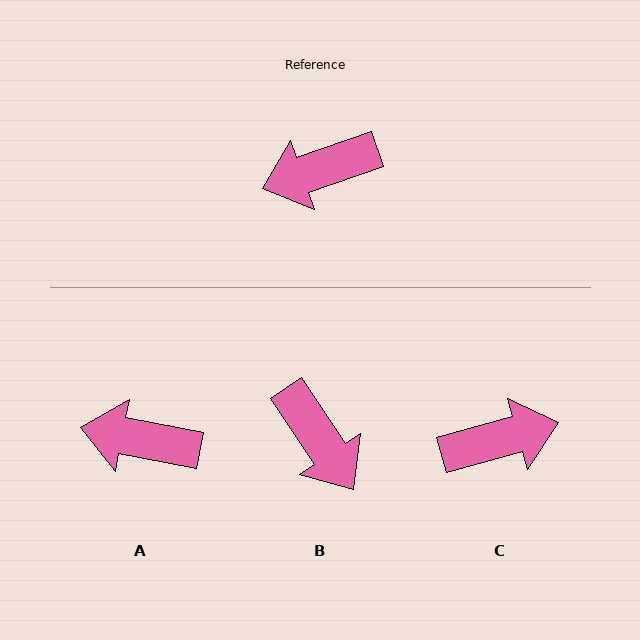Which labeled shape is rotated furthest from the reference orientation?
C, about 177 degrees away.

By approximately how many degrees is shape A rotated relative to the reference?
Approximately 30 degrees clockwise.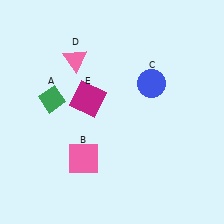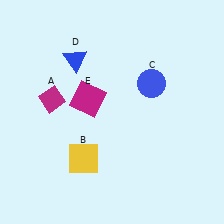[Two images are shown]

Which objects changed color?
A changed from green to magenta. B changed from pink to yellow. D changed from pink to blue.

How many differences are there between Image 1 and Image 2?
There are 3 differences between the two images.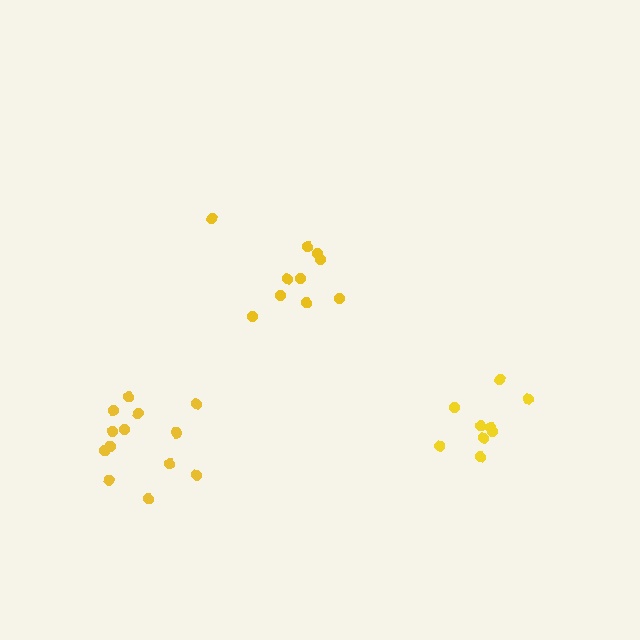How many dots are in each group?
Group 1: 9 dots, Group 2: 13 dots, Group 3: 10 dots (32 total).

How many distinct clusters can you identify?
There are 3 distinct clusters.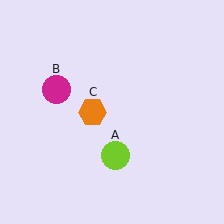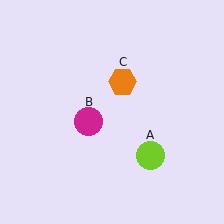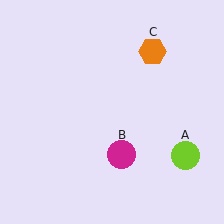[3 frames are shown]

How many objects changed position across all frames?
3 objects changed position: lime circle (object A), magenta circle (object B), orange hexagon (object C).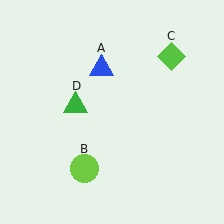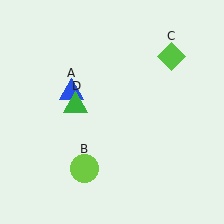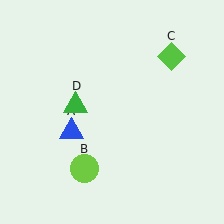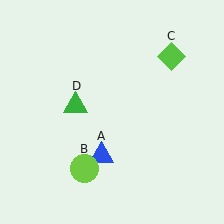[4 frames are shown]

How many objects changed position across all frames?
1 object changed position: blue triangle (object A).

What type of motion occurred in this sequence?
The blue triangle (object A) rotated counterclockwise around the center of the scene.